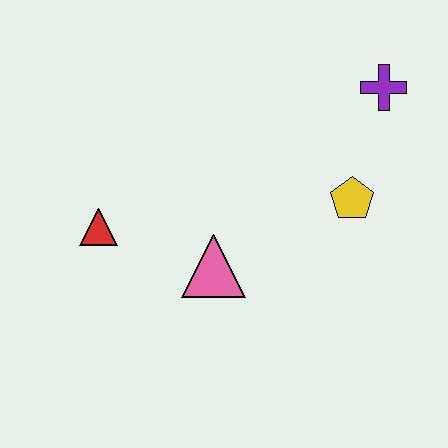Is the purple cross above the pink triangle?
Yes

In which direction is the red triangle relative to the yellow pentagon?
The red triangle is to the left of the yellow pentagon.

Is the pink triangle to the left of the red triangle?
No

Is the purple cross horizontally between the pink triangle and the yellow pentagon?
No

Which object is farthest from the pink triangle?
The purple cross is farthest from the pink triangle.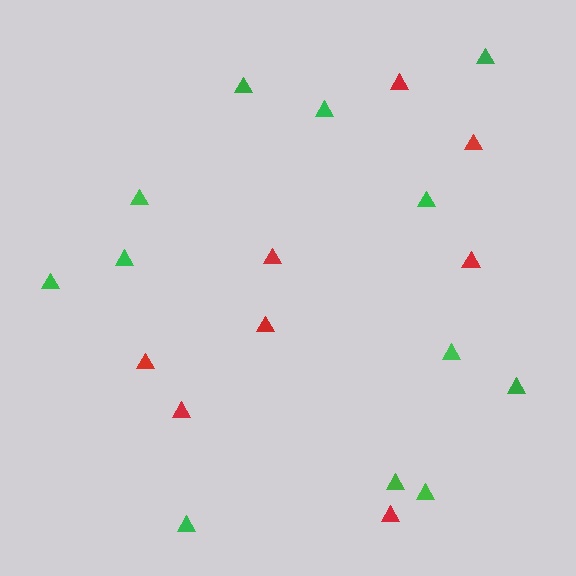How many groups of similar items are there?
There are 2 groups: one group of green triangles (12) and one group of red triangles (8).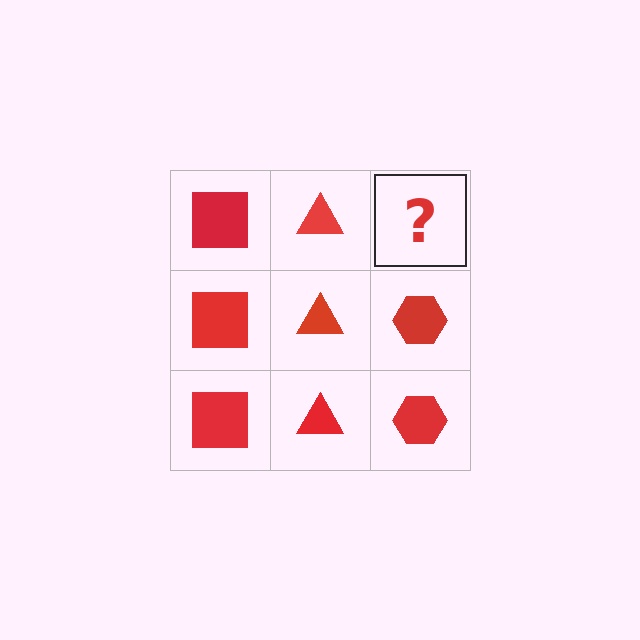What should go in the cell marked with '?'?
The missing cell should contain a red hexagon.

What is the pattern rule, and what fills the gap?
The rule is that each column has a consistent shape. The gap should be filled with a red hexagon.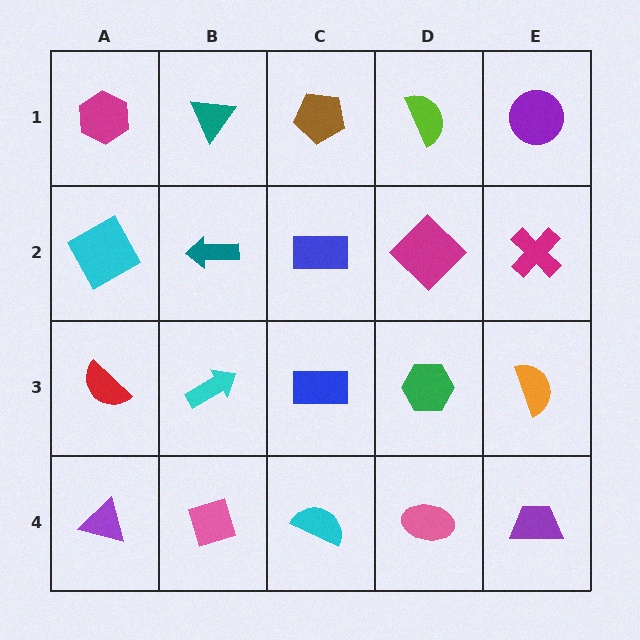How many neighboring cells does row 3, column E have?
3.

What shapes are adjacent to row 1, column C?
A blue rectangle (row 2, column C), a teal triangle (row 1, column B), a lime semicircle (row 1, column D).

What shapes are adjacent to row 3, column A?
A cyan square (row 2, column A), a purple triangle (row 4, column A), a cyan arrow (row 3, column B).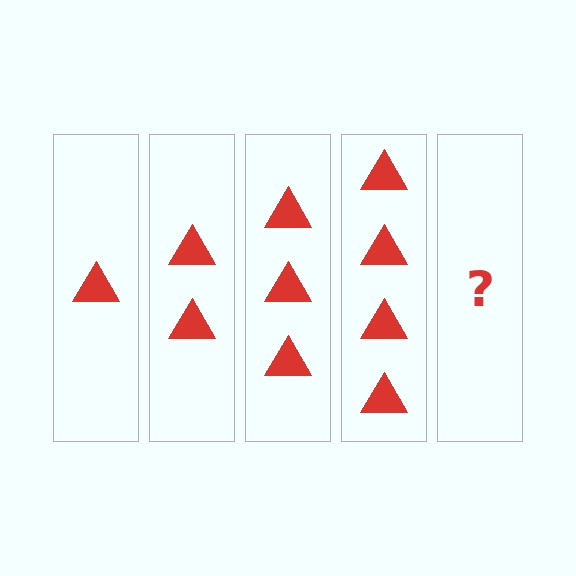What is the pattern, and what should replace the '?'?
The pattern is that each step adds one more triangle. The '?' should be 5 triangles.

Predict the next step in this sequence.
The next step is 5 triangles.